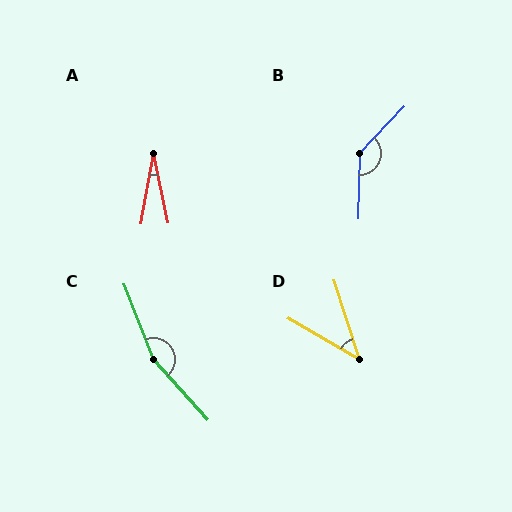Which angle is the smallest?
A, at approximately 21 degrees.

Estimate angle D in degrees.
Approximately 42 degrees.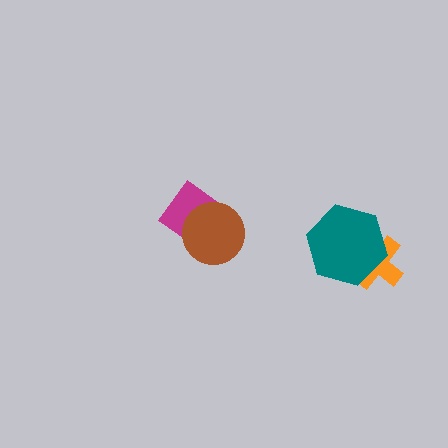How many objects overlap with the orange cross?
1 object overlaps with the orange cross.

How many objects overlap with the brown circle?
1 object overlaps with the brown circle.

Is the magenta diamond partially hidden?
Yes, it is partially covered by another shape.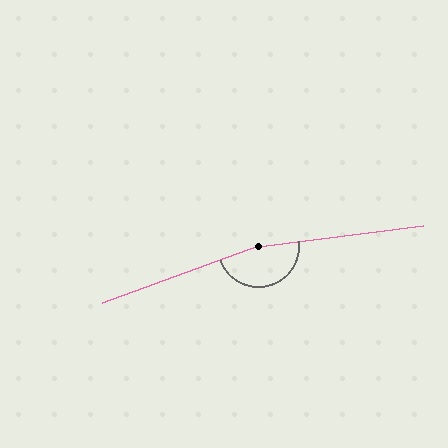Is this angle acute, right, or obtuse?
It is obtuse.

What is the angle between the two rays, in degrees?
Approximately 167 degrees.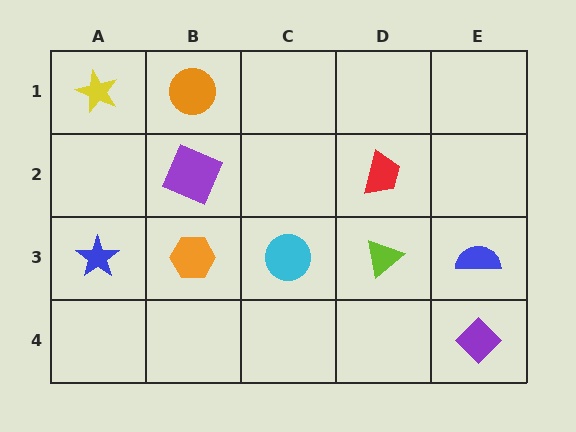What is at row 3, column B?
An orange hexagon.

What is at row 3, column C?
A cyan circle.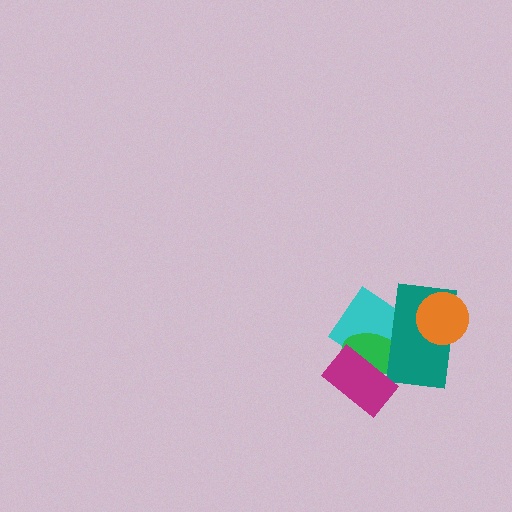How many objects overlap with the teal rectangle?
3 objects overlap with the teal rectangle.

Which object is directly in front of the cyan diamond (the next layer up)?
The green ellipse is directly in front of the cyan diamond.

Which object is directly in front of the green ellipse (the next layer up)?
The teal rectangle is directly in front of the green ellipse.